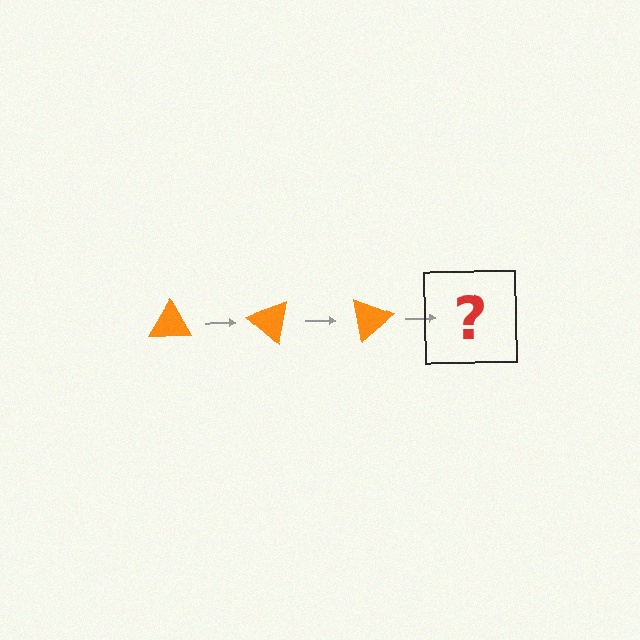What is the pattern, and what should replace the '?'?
The pattern is that the triangle rotates 40 degrees each step. The '?' should be an orange triangle rotated 120 degrees.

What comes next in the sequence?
The next element should be an orange triangle rotated 120 degrees.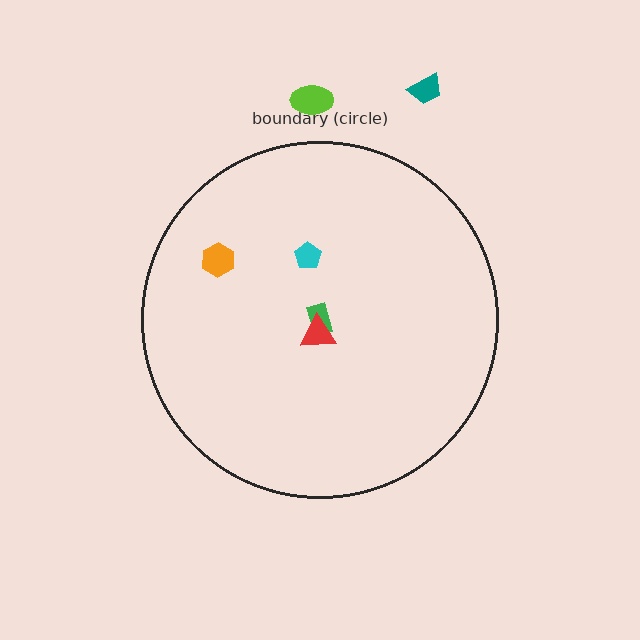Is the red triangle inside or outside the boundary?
Inside.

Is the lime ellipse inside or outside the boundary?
Outside.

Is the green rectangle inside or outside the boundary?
Inside.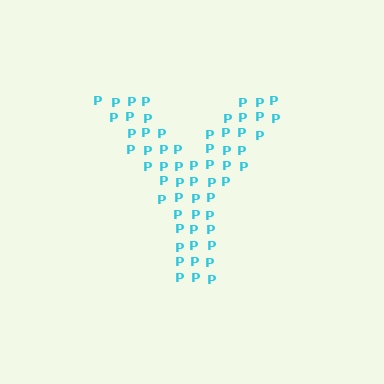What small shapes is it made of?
It is made of small letter P's.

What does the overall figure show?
The overall figure shows the letter Y.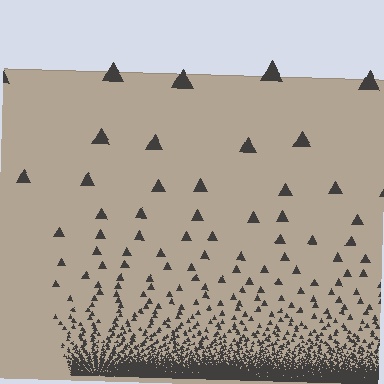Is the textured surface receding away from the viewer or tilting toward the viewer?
The surface appears to tilt toward the viewer. Texture elements get larger and sparser toward the top.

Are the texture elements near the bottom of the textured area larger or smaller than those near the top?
Smaller. The gradient is inverted — elements near the bottom are smaller and denser.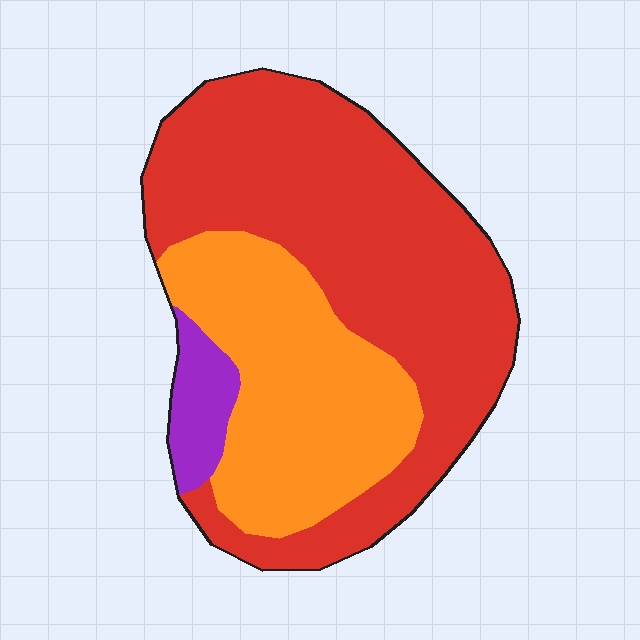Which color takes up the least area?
Purple, at roughly 5%.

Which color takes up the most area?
Red, at roughly 60%.